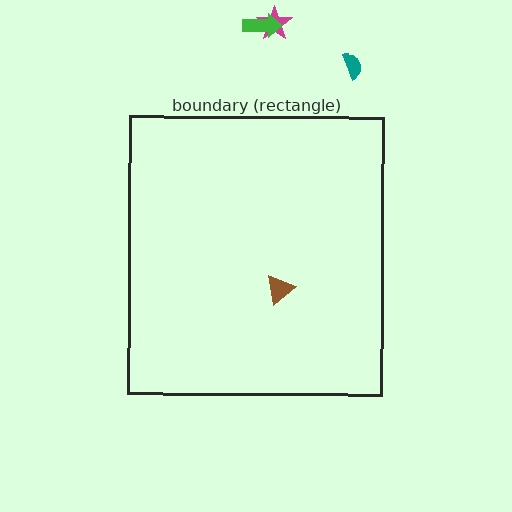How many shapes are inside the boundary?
1 inside, 3 outside.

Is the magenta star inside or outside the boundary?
Outside.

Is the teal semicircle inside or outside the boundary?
Outside.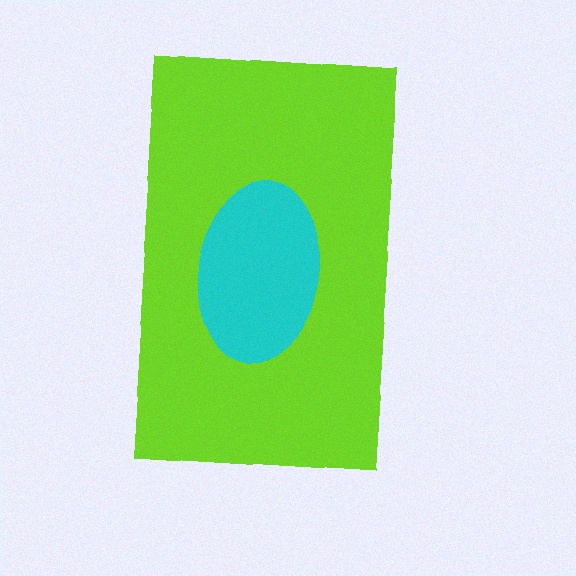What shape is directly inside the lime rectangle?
The cyan ellipse.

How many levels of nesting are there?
2.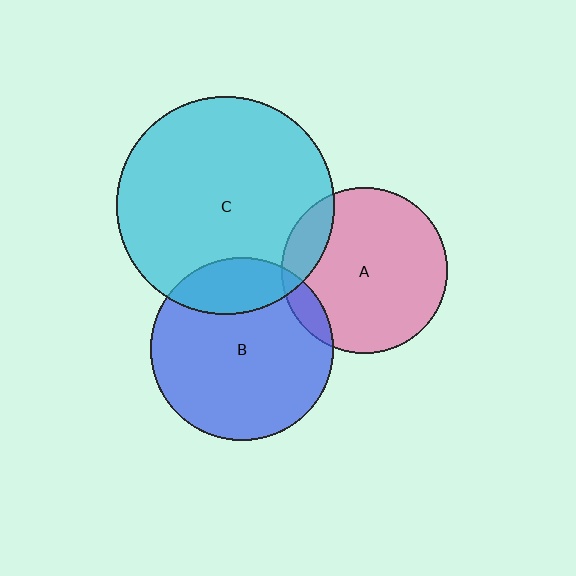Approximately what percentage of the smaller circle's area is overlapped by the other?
Approximately 10%.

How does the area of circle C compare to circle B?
Approximately 1.4 times.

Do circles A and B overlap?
Yes.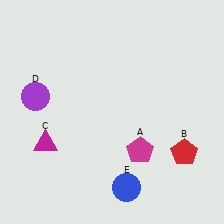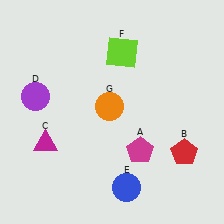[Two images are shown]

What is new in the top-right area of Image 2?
A lime square (F) was added in the top-right area of Image 2.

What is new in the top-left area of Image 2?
An orange circle (G) was added in the top-left area of Image 2.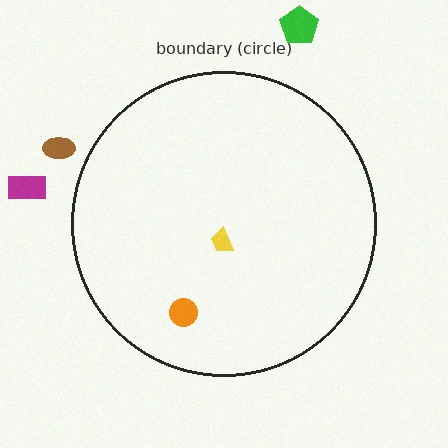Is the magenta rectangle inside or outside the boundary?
Outside.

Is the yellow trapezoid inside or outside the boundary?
Inside.